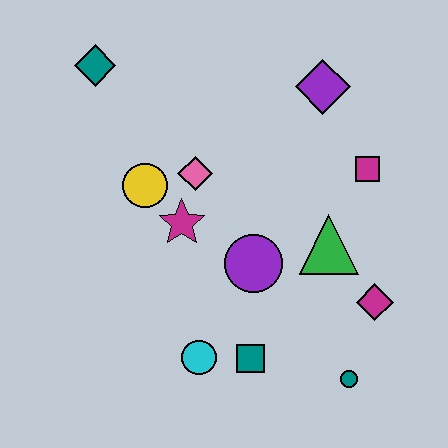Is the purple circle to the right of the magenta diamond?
No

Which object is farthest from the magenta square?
The teal diamond is farthest from the magenta square.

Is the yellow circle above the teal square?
Yes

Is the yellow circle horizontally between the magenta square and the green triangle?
No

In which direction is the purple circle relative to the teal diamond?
The purple circle is below the teal diamond.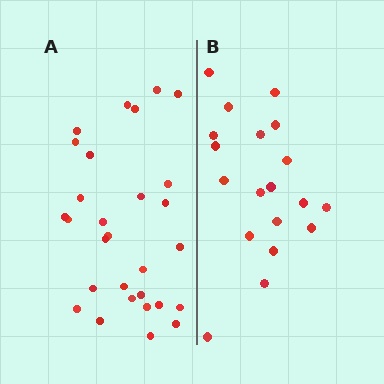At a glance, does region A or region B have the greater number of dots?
Region A (the left region) has more dots.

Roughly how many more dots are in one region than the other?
Region A has roughly 10 or so more dots than region B.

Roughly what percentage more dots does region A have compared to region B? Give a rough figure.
About 55% more.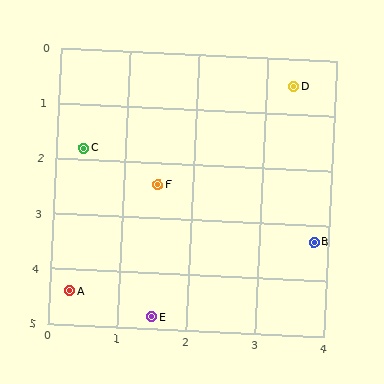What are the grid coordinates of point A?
Point A is at approximately (0.3, 4.4).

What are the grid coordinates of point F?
Point F is at approximately (1.5, 2.4).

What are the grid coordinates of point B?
Point B is at approximately (3.8, 3.3).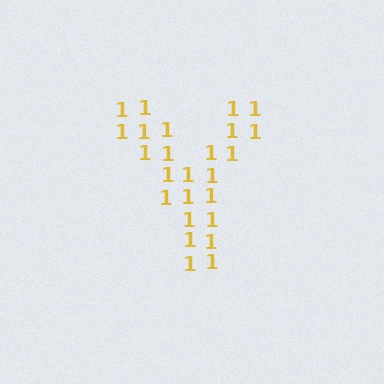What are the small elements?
The small elements are digit 1's.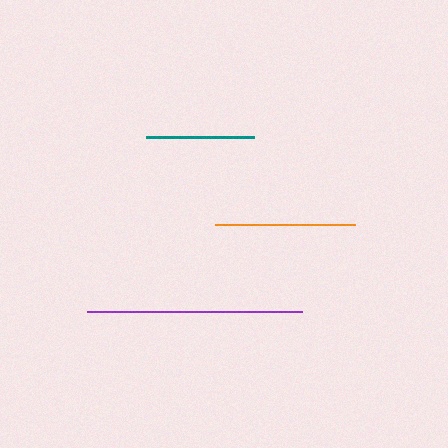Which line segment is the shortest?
The teal line is the shortest at approximately 107 pixels.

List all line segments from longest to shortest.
From longest to shortest: purple, orange, teal.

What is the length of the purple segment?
The purple segment is approximately 216 pixels long.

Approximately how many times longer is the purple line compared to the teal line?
The purple line is approximately 2.0 times the length of the teal line.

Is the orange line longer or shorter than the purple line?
The purple line is longer than the orange line.